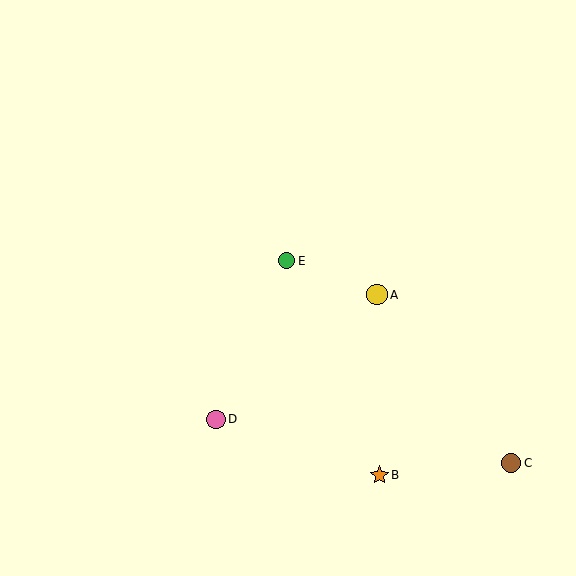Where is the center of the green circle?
The center of the green circle is at (287, 261).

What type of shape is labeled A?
Shape A is a yellow circle.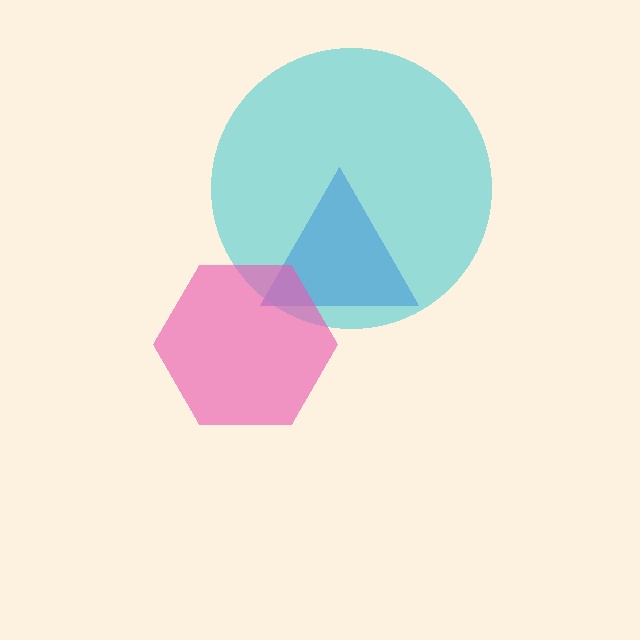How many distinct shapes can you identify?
There are 3 distinct shapes: a blue triangle, a cyan circle, a pink hexagon.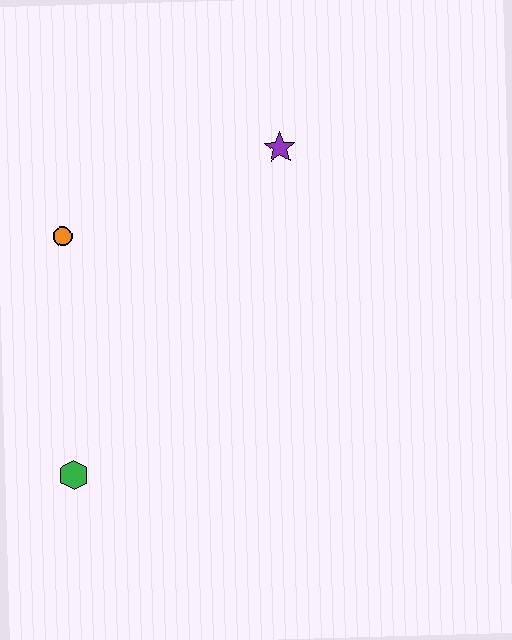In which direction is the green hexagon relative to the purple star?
The green hexagon is below the purple star.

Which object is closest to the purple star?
The orange circle is closest to the purple star.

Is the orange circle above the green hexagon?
Yes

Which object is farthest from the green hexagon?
The purple star is farthest from the green hexagon.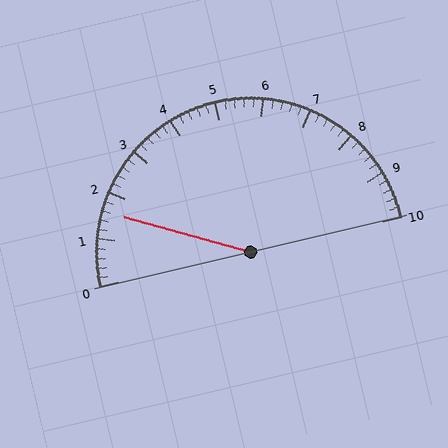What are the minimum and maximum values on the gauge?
The gauge ranges from 0 to 10.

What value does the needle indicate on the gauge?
The needle indicates approximately 1.6.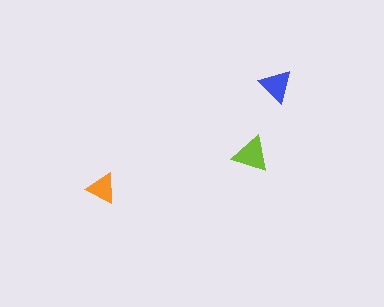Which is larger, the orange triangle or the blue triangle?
The blue one.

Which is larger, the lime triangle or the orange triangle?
The lime one.